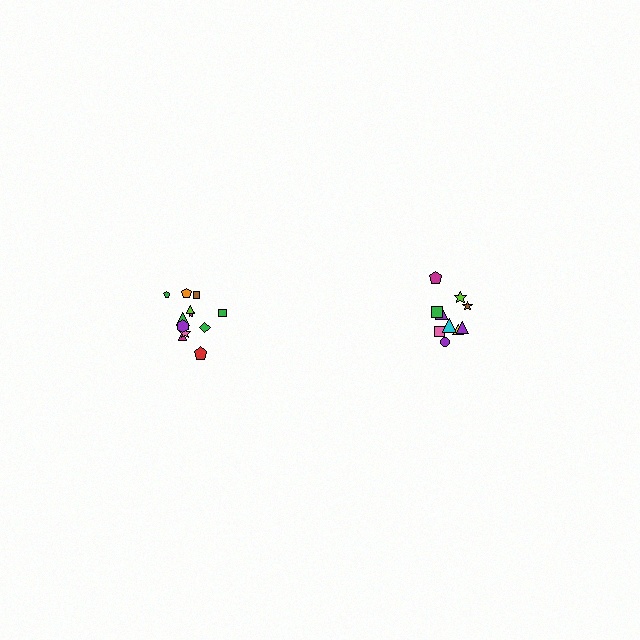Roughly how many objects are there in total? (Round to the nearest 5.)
Roughly 20 objects in total.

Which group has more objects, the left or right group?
The left group.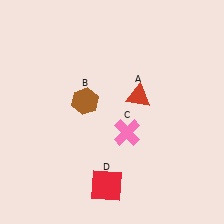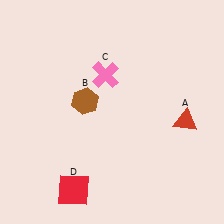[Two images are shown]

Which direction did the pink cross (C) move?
The pink cross (C) moved up.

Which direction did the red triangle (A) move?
The red triangle (A) moved right.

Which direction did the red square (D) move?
The red square (D) moved left.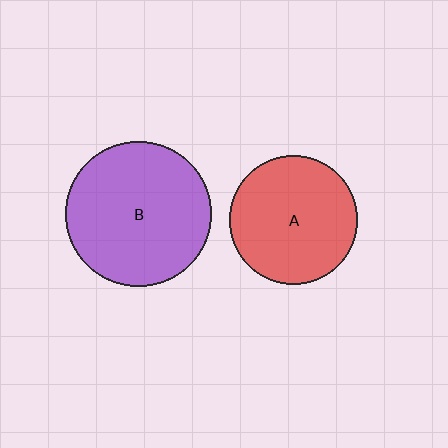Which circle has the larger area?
Circle B (purple).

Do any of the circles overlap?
No, none of the circles overlap.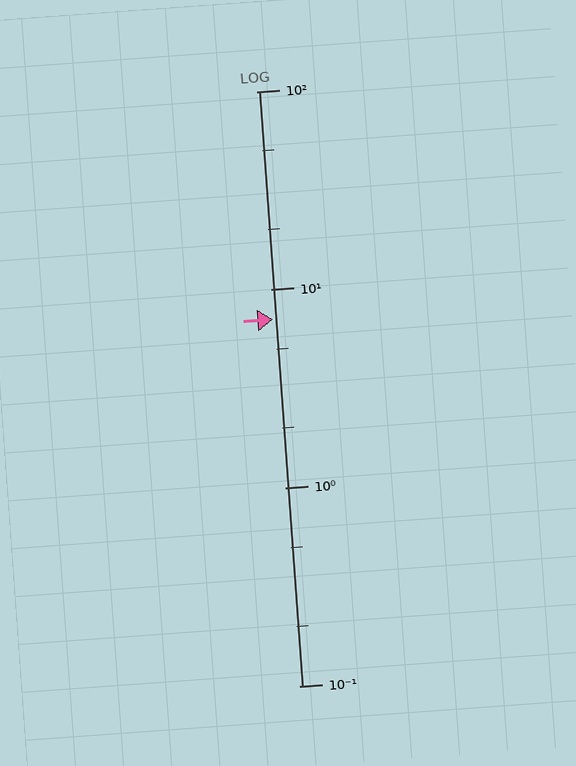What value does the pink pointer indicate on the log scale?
The pointer indicates approximately 7.1.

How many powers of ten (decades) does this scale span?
The scale spans 3 decades, from 0.1 to 100.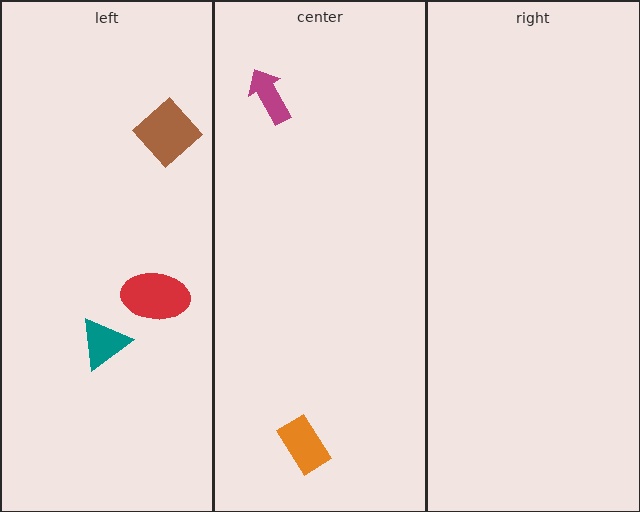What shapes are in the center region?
The magenta arrow, the orange rectangle.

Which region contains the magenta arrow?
The center region.